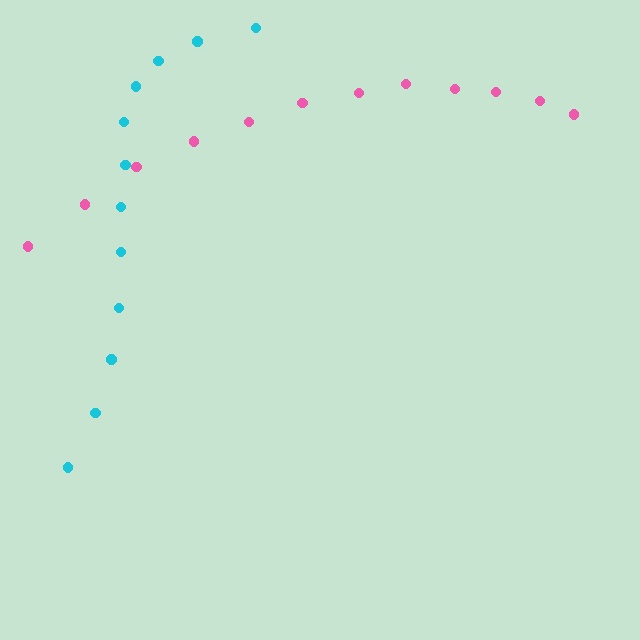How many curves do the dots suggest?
There are 2 distinct paths.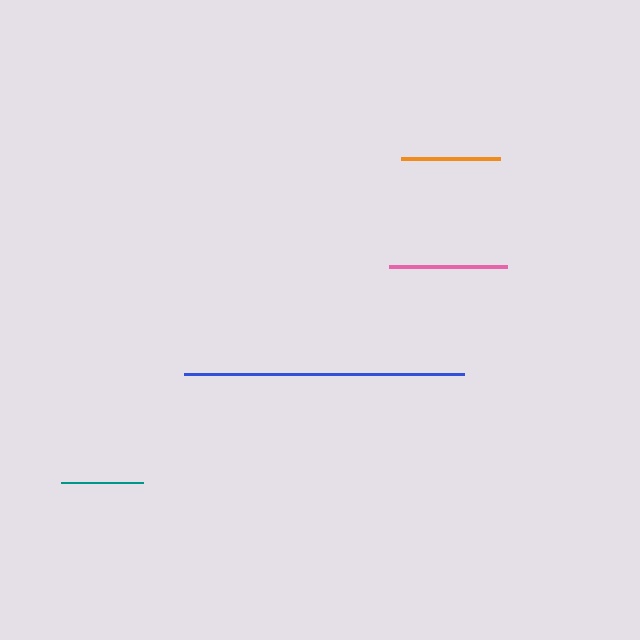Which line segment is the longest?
The blue line is the longest at approximately 279 pixels.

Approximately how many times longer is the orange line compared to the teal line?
The orange line is approximately 1.2 times the length of the teal line.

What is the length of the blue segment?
The blue segment is approximately 279 pixels long.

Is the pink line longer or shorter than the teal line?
The pink line is longer than the teal line.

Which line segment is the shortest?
The teal line is the shortest at approximately 82 pixels.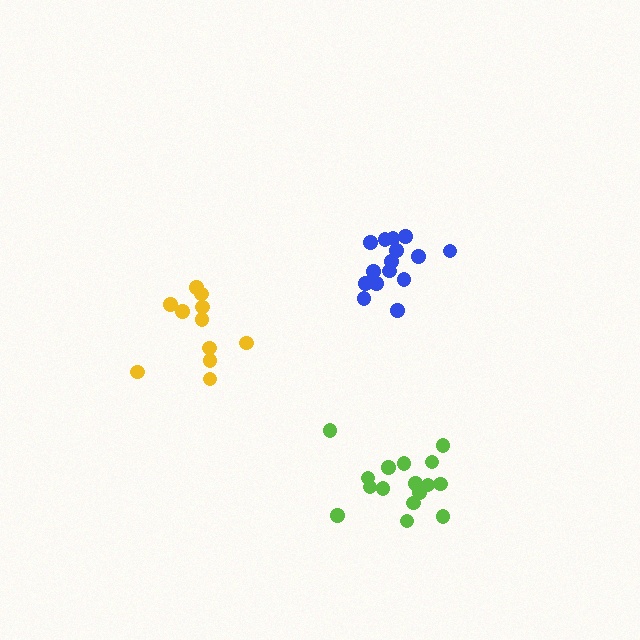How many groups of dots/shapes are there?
There are 3 groups.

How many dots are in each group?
Group 1: 16 dots, Group 2: 11 dots, Group 3: 15 dots (42 total).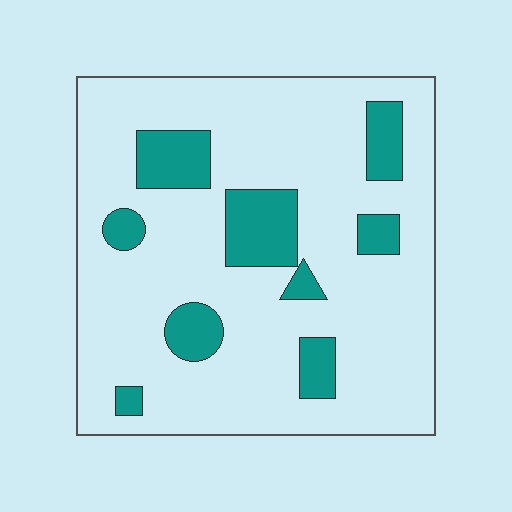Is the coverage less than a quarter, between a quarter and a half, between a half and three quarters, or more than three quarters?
Less than a quarter.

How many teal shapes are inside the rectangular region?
9.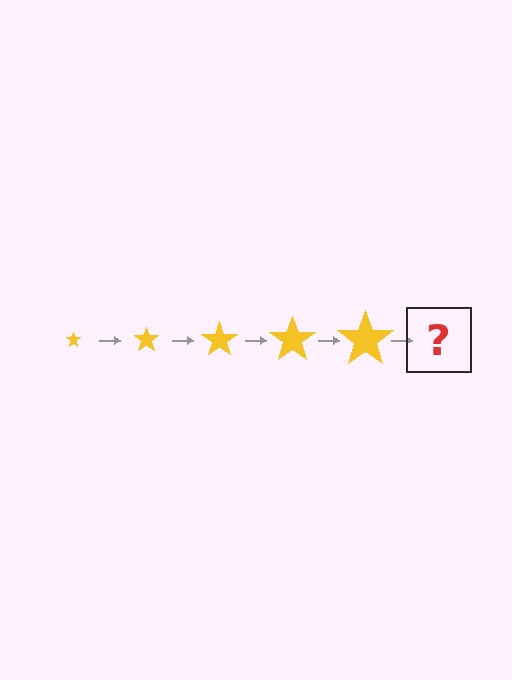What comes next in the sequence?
The next element should be a yellow star, larger than the previous one.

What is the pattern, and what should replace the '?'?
The pattern is that the star gets progressively larger each step. The '?' should be a yellow star, larger than the previous one.